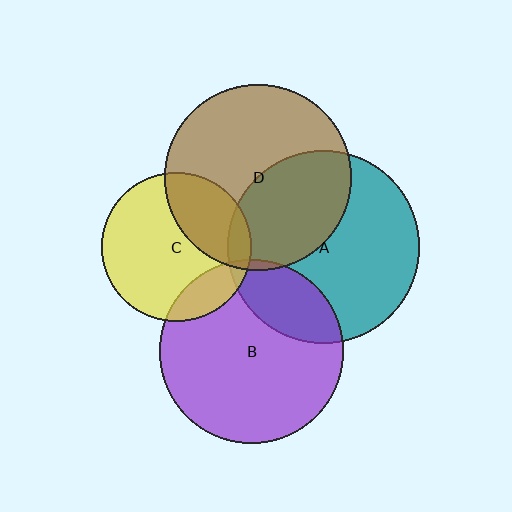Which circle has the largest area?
Circle A (teal).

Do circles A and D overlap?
Yes.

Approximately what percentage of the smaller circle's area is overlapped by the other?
Approximately 40%.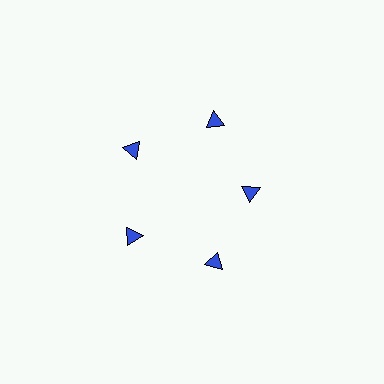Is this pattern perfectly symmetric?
No. The 5 blue triangles are arranged in a ring, but one element near the 3 o'clock position is pulled inward toward the center, breaking the 5-fold rotational symmetry.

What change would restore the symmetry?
The symmetry would be restored by moving it outward, back onto the ring so that all 5 triangles sit at equal angles and equal distance from the center.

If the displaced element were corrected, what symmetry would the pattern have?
It would have 5-fold rotational symmetry — the pattern would map onto itself every 72 degrees.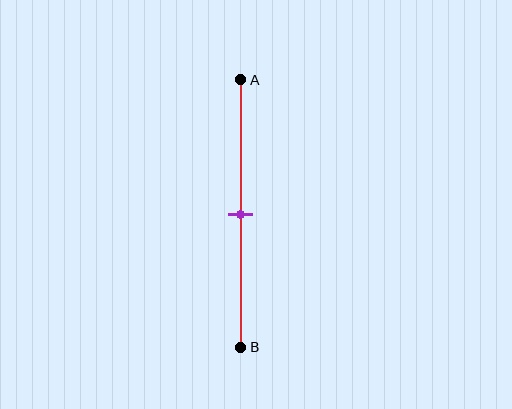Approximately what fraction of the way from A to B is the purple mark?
The purple mark is approximately 50% of the way from A to B.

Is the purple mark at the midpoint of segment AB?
Yes, the mark is approximately at the midpoint.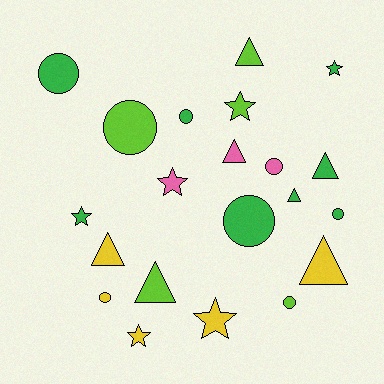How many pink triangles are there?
There is 1 pink triangle.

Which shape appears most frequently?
Circle, with 8 objects.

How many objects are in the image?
There are 21 objects.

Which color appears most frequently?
Green, with 8 objects.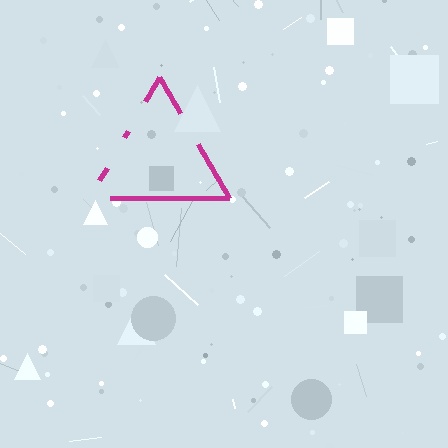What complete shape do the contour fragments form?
The contour fragments form a triangle.